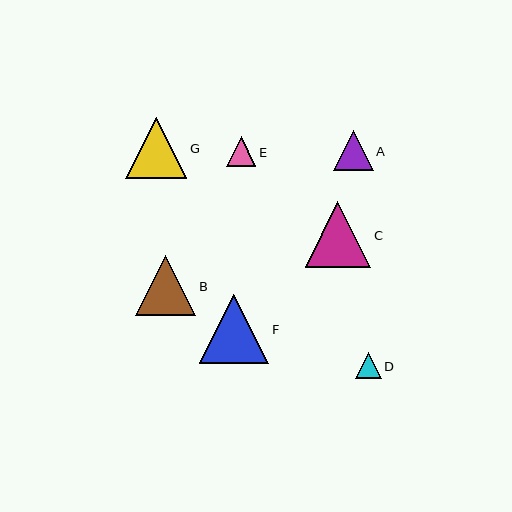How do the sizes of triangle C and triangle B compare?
Triangle C and triangle B are approximately the same size.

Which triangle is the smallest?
Triangle D is the smallest with a size of approximately 26 pixels.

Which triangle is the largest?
Triangle F is the largest with a size of approximately 69 pixels.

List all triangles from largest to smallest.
From largest to smallest: F, C, G, B, A, E, D.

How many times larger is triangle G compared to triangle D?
Triangle G is approximately 2.3 times the size of triangle D.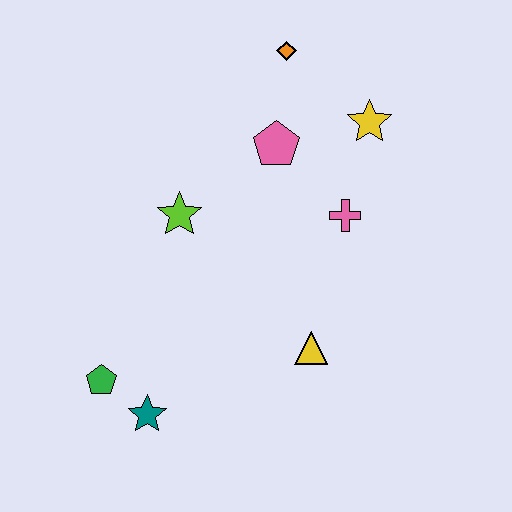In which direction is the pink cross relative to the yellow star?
The pink cross is below the yellow star.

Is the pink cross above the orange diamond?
No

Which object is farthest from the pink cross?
The green pentagon is farthest from the pink cross.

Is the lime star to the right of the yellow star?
No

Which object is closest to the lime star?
The pink pentagon is closest to the lime star.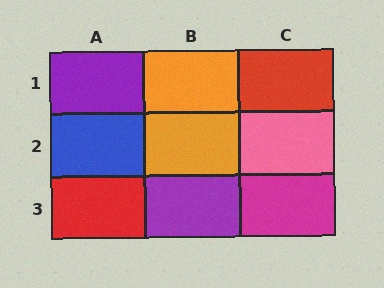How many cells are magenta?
1 cell is magenta.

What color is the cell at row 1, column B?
Orange.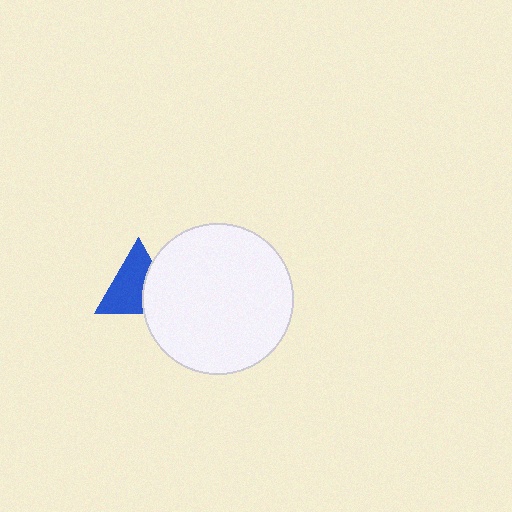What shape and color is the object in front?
The object in front is a white circle.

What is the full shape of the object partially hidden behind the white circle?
The partially hidden object is a blue triangle.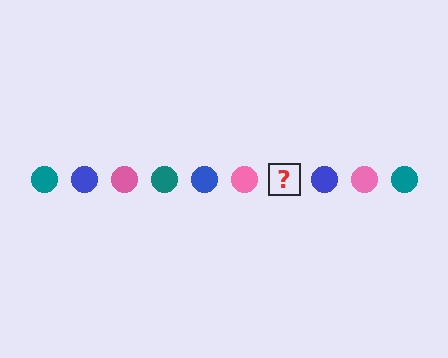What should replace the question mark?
The question mark should be replaced with a teal circle.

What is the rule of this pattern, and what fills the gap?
The rule is that the pattern cycles through teal, blue, pink circles. The gap should be filled with a teal circle.